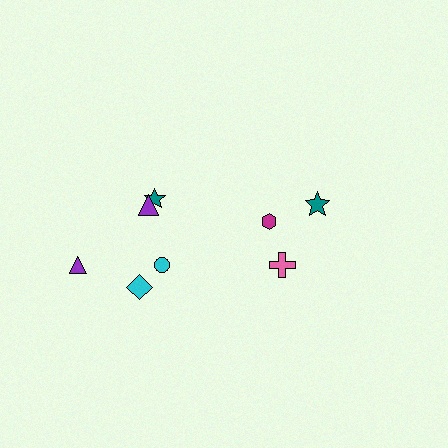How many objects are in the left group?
There are 5 objects.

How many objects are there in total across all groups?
There are 8 objects.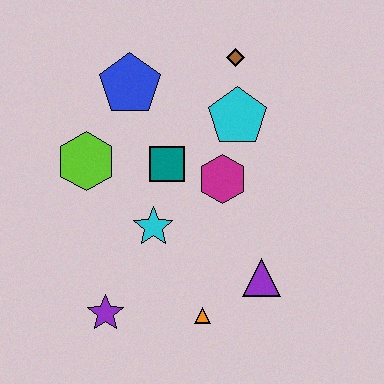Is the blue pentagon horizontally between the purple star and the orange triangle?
Yes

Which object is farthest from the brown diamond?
The purple star is farthest from the brown diamond.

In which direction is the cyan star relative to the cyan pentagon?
The cyan star is below the cyan pentagon.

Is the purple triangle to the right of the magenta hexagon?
Yes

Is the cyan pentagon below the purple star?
No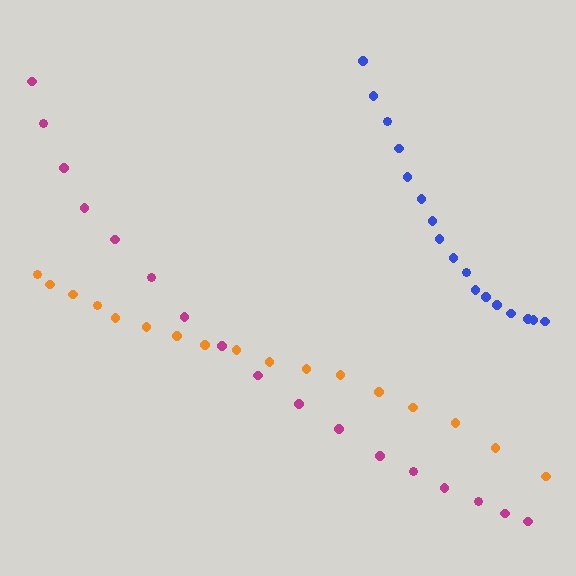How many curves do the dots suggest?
There are 3 distinct paths.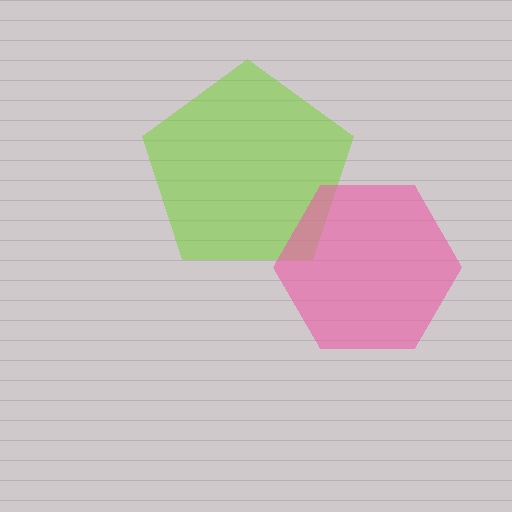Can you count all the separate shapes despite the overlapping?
Yes, there are 2 separate shapes.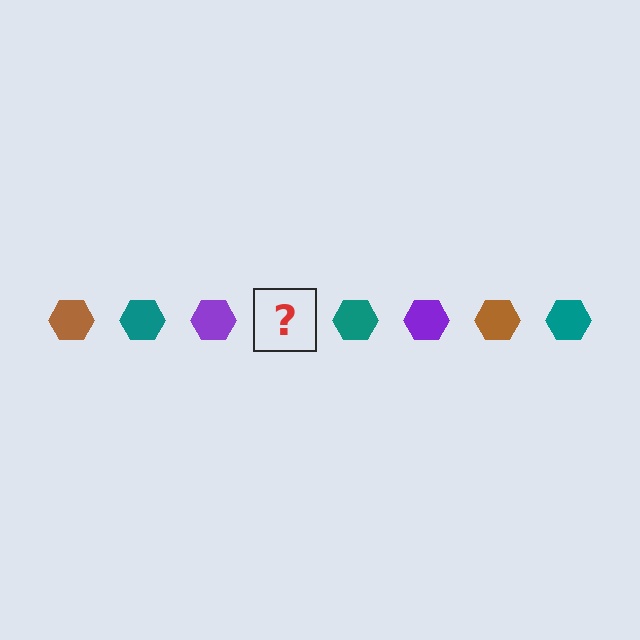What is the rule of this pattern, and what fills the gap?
The rule is that the pattern cycles through brown, teal, purple hexagons. The gap should be filled with a brown hexagon.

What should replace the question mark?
The question mark should be replaced with a brown hexagon.